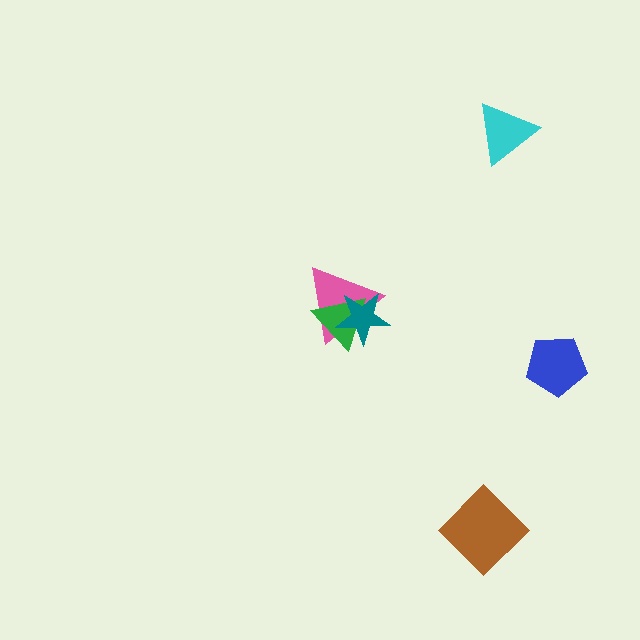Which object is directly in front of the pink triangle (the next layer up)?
The green triangle is directly in front of the pink triangle.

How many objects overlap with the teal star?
2 objects overlap with the teal star.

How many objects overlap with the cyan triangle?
0 objects overlap with the cyan triangle.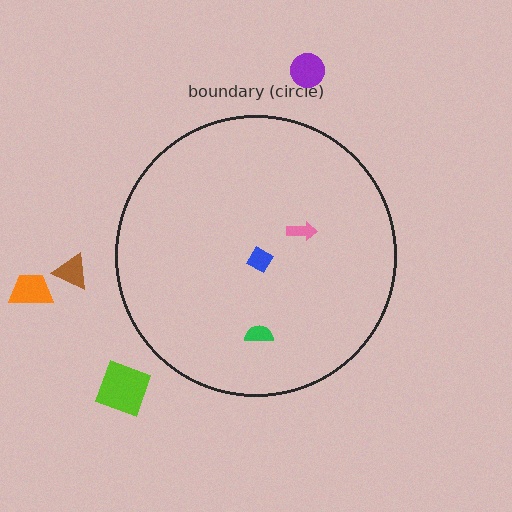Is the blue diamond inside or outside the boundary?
Inside.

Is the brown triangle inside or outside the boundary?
Outside.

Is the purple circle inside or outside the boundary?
Outside.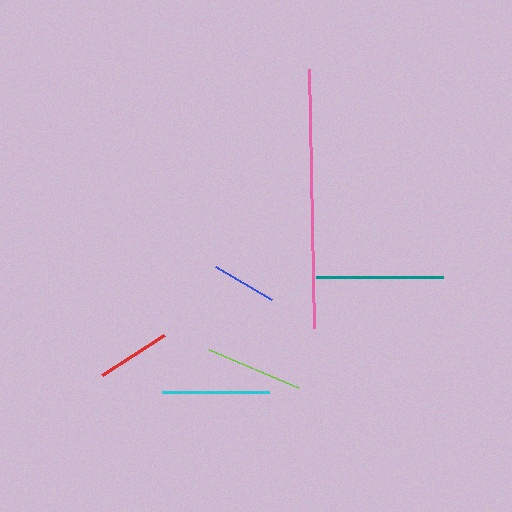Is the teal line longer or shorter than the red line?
The teal line is longer than the red line.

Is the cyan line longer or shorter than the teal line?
The teal line is longer than the cyan line.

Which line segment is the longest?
The pink line is the longest at approximately 259 pixels.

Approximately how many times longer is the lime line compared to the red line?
The lime line is approximately 1.3 times the length of the red line.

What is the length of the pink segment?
The pink segment is approximately 259 pixels long.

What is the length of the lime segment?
The lime segment is approximately 96 pixels long.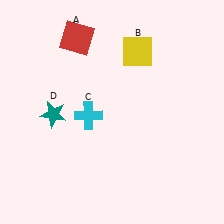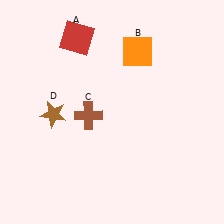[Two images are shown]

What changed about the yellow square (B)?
In Image 1, B is yellow. In Image 2, it changed to orange.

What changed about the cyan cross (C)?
In Image 1, C is cyan. In Image 2, it changed to brown.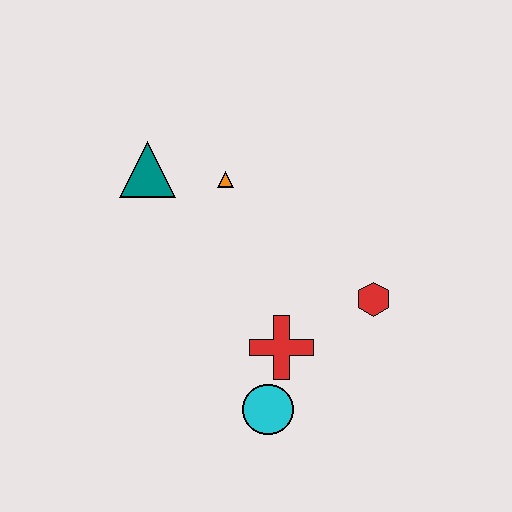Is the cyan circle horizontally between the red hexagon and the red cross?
No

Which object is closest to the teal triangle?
The orange triangle is closest to the teal triangle.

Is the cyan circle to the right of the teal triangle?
Yes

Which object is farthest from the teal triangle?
The cyan circle is farthest from the teal triangle.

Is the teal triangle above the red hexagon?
Yes